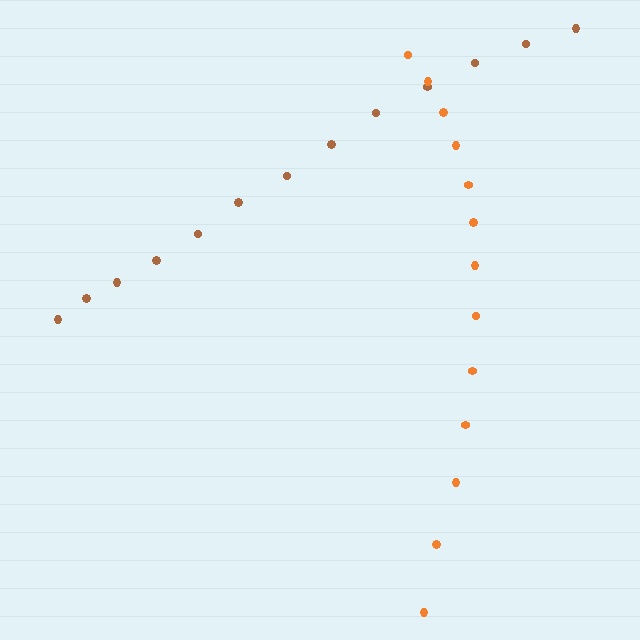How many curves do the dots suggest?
There are 2 distinct paths.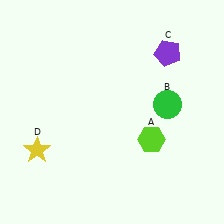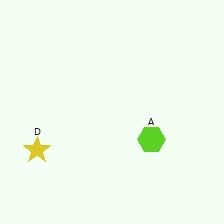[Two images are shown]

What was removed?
The purple pentagon (C), the green circle (B) were removed in Image 2.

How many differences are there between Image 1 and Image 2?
There are 2 differences between the two images.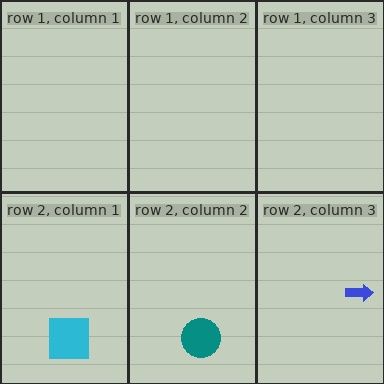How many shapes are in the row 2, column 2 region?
1.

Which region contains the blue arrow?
The row 2, column 3 region.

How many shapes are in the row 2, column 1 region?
1.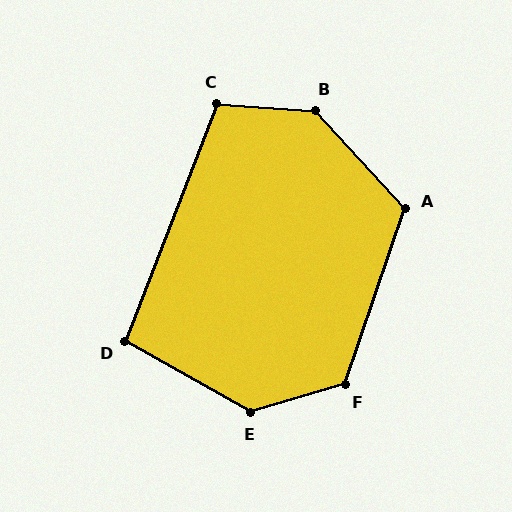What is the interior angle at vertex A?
Approximately 119 degrees (obtuse).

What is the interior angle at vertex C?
Approximately 107 degrees (obtuse).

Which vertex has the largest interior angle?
B, at approximately 137 degrees.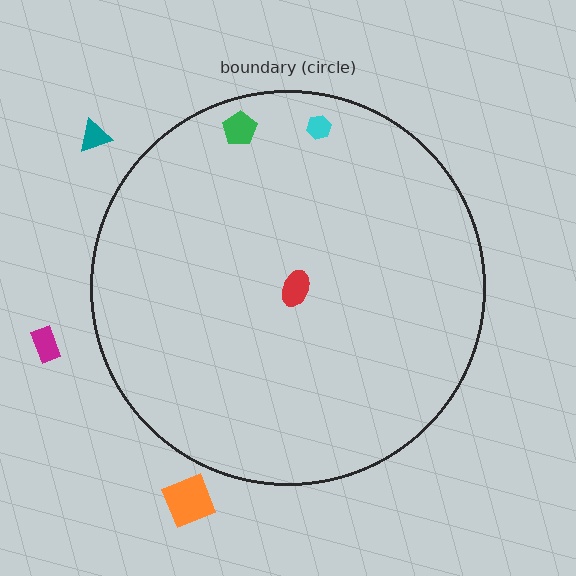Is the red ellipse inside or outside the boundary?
Inside.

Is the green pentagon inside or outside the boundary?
Inside.